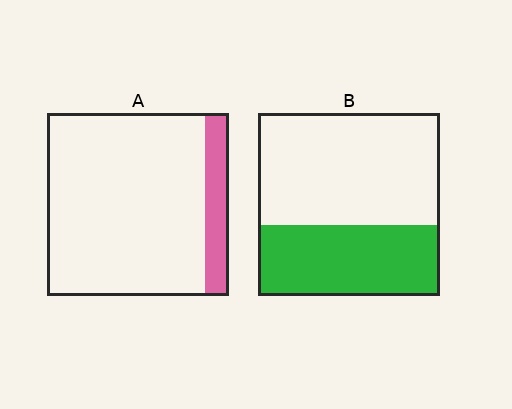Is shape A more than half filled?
No.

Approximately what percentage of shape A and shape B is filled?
A is approximately 15% and B is approximately 40%.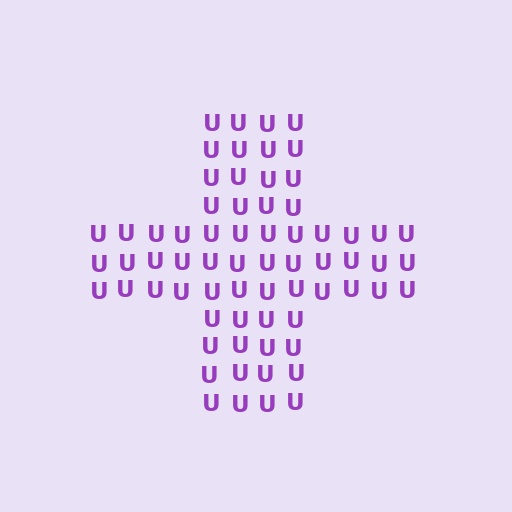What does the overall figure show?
The overall figure shows a cross.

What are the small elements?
The small elements are letter U's.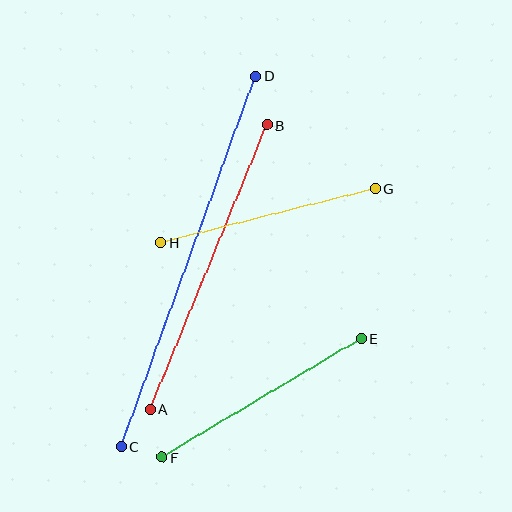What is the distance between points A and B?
The distance is approximately 307 pixels.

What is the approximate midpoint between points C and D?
The midpoint is at approximately (188, 261) pixels.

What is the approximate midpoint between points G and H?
The midpoint is at approximately (268, 216) pixels.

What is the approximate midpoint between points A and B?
The midpoint is at approximately (209, 267) pixels.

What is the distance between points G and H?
The distance is approximately 221 pixels.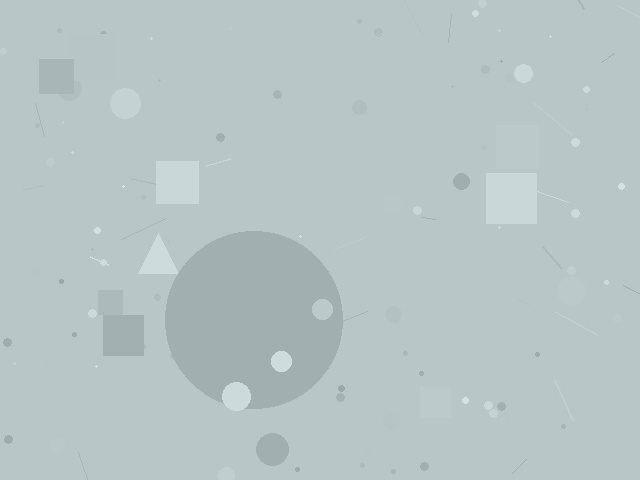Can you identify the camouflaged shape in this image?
The camouflaged shape is a circle.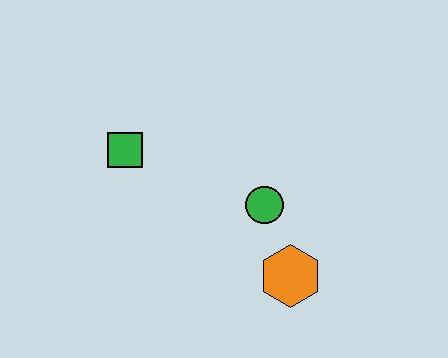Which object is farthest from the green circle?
The green square is farthest from the green circle.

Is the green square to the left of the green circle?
Yes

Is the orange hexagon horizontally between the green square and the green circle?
No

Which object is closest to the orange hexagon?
The green circle is closest to the orange hexagon.